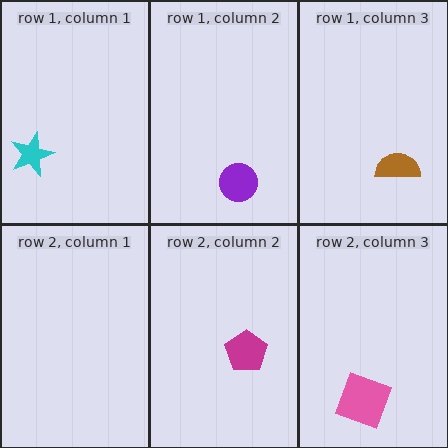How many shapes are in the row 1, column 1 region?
1.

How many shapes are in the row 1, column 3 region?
1.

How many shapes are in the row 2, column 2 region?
1.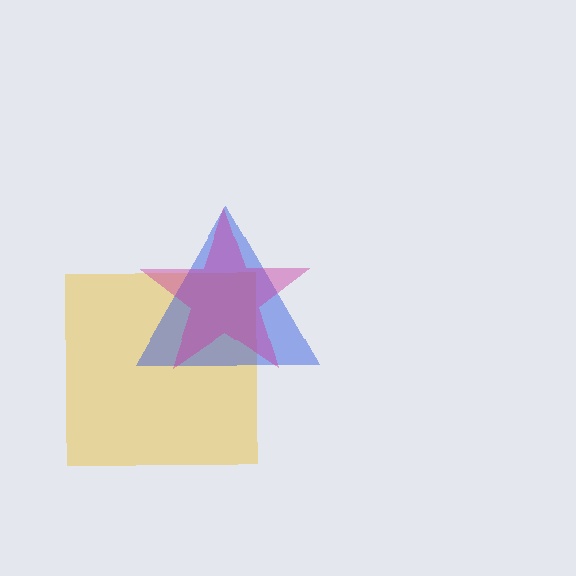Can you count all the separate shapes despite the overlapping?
Yes, there are 3 separate shapes.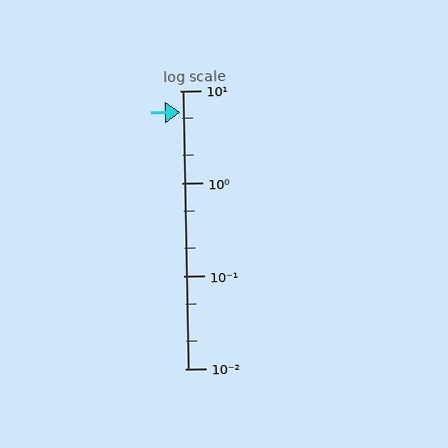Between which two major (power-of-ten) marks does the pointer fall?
The pointer is between 1 and 10.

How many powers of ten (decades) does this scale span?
The scale spans 3 decades, from 0.01 to 10.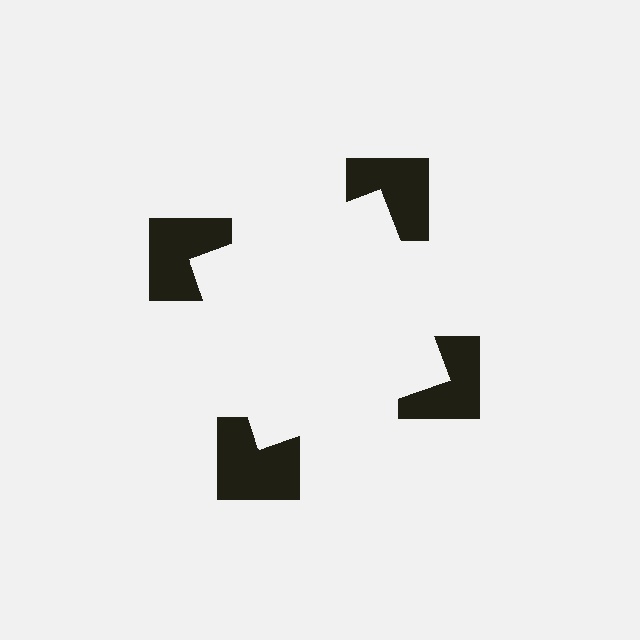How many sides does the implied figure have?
4 sides.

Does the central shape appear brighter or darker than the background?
It typically appears slightly brighter than the background, even though no actual brightness change is drawn.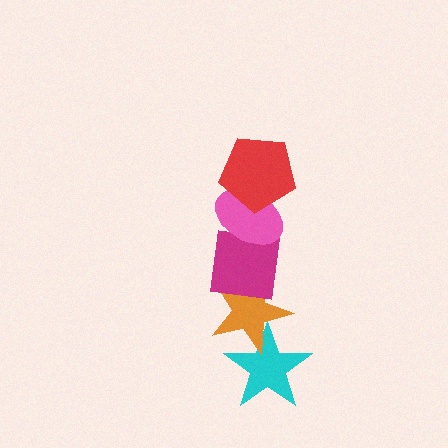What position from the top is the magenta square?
The magenta square is 3rd from the top.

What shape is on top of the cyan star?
The orange star is on top of the cyan star.